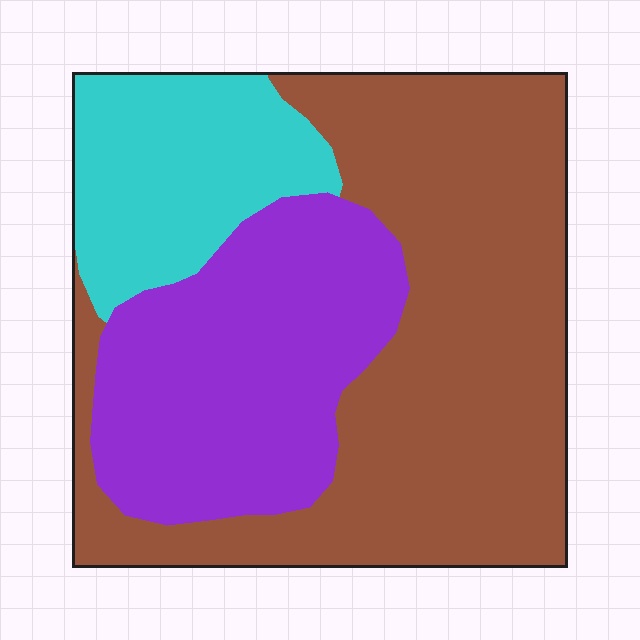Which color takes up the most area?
Brown, at roughly 50%.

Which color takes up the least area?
Cyan, at roughly 20%.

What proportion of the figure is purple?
Purple takes up between a quarter and a half of the figure.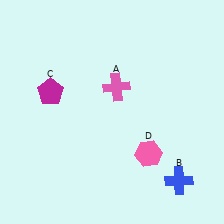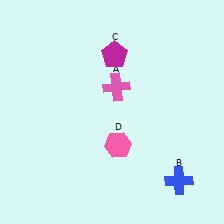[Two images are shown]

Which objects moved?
The objects that moved are: the magenta pentagon (C), the pink hexagon (D).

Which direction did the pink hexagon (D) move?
The pink hexagon (D) moved left.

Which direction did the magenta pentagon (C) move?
The magenta pentagon (C) moved right.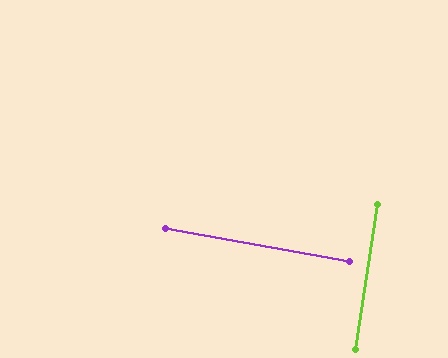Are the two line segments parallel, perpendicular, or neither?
Perpendicular — they meet at approximately 88°.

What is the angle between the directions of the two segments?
Approximately 88 degrees.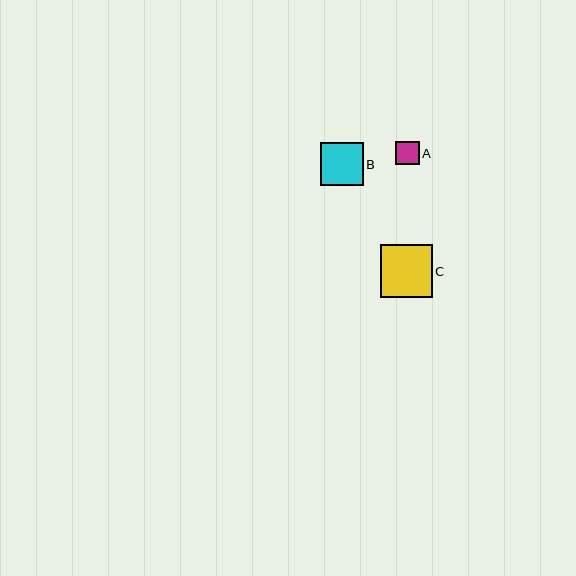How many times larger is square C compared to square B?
Square C is approximately 1.2 times the size of square B.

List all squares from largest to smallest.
From largest to smallest: C, B, A.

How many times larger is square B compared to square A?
Square B is approximately 1.8 times the size of square A.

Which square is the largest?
Square C is the largest with a size of approximately 52 pixels.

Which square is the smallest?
Square A is the smallest with a size of approximately 24 pixels.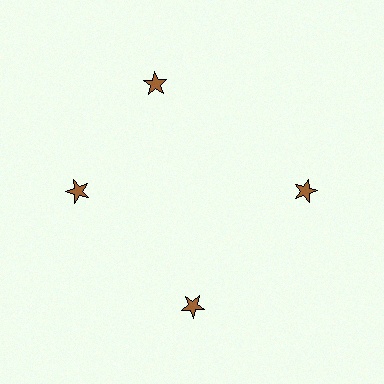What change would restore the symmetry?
The symmetry would be restored by rotating it back into even spacing with its neighbors so that all 4 stars sit at equal angles and equal distance from the center.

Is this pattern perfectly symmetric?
No. The 4 brown stars are arranged in a ring, but one element near the 12 o'clock position is rotated out of alignment along the ring, breaking the 4-fold rotational symmetry.